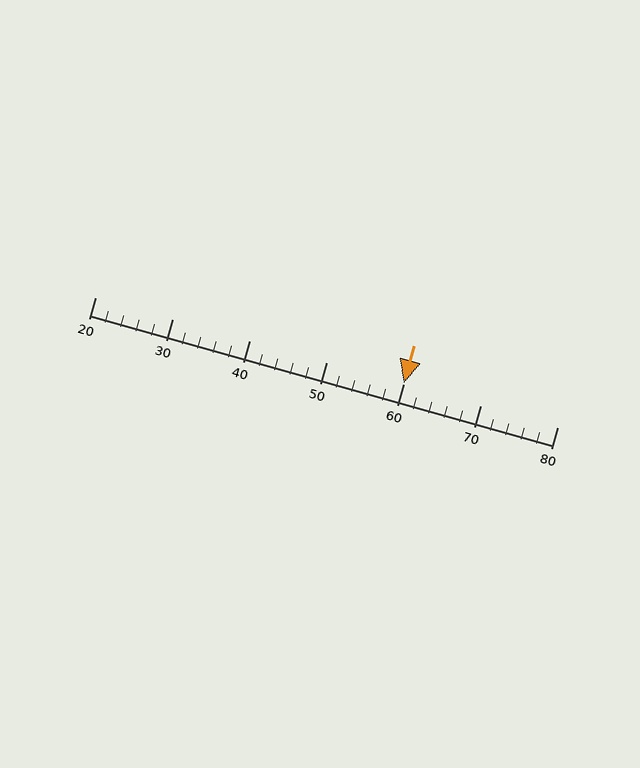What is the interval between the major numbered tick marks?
The major tick marks are spaced 10 units apart.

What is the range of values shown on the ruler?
The ruler shows values from 20 to 80.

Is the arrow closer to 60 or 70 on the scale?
The arrow is closer to 60.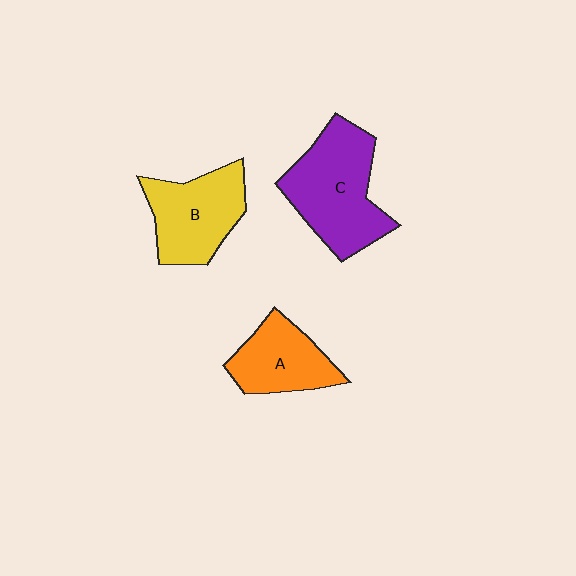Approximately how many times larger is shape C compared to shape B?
Approximately 1.3 times.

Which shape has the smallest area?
Shape A (orange).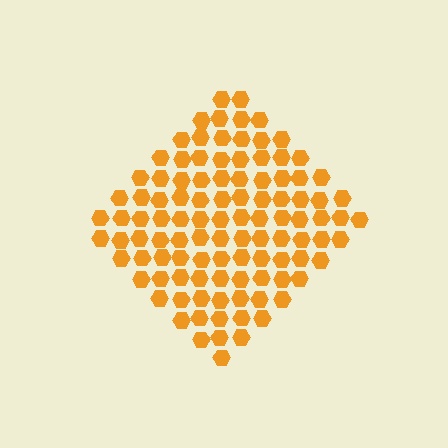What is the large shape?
The large shape is a diamond.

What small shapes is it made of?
It is made of small hexagons.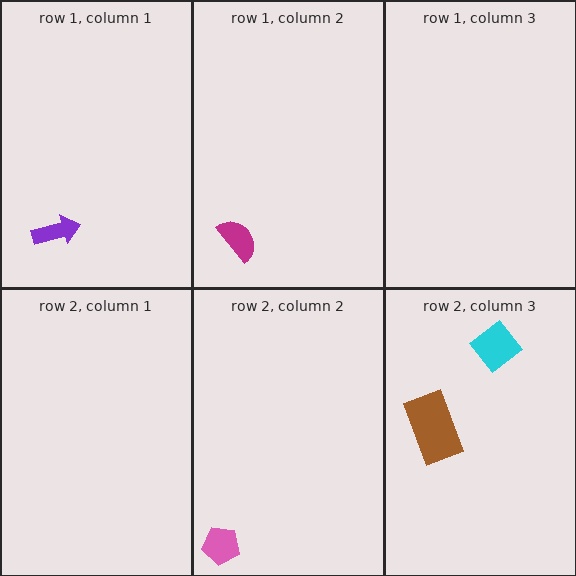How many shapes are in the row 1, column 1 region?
1.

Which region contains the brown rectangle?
The row 2, column 3 region.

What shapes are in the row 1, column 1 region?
The purple arrow.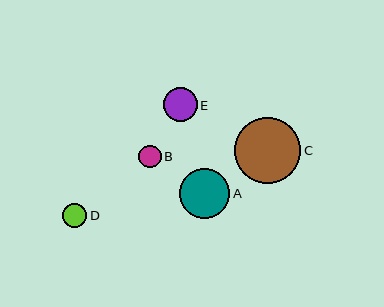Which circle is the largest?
Circle C is the largest with a size of approximately 66 pixels.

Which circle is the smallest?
Circle B is the smallest with a size of approximately 22 pixels.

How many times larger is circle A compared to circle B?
Circle A is approximately 2.2 times the size of circle B.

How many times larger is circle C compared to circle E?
Circle C is approximately 2.0 times the size of circle E.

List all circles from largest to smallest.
From largest to smallest: C, A, E, D, B.